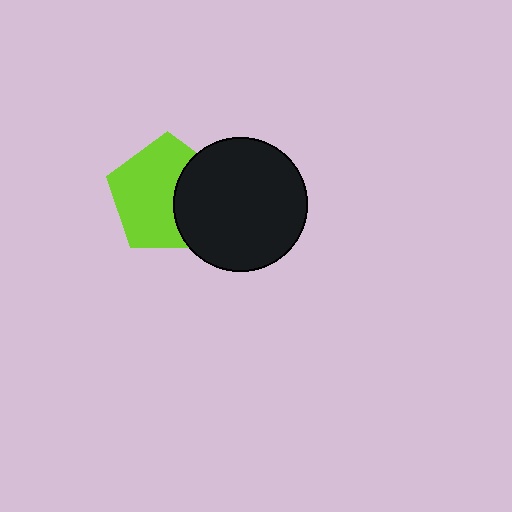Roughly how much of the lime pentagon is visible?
About half of it is visible (roughly 64%).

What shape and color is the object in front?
The object in front is a black circle.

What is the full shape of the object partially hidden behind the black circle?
The partially hidden object is a lime pentagon.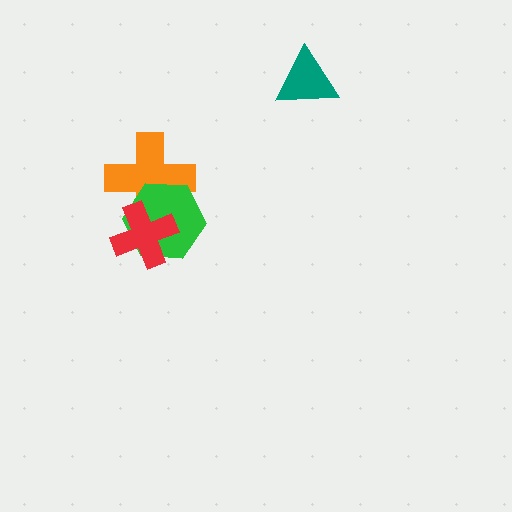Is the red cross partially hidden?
No, no other shape covers it.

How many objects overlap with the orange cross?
2 objects overlap with the orange cross.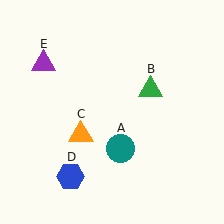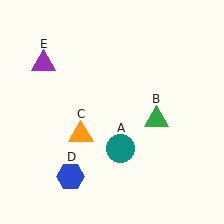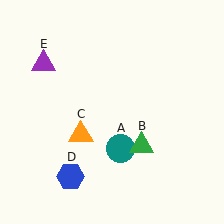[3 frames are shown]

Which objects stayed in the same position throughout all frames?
Teal circle (object A) and orange triangle (object C) and blue hexagon (object D) and purple triangle (object E) remained stationary.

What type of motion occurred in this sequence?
The green triangle (object B) rotated clockwise around the center of the scene.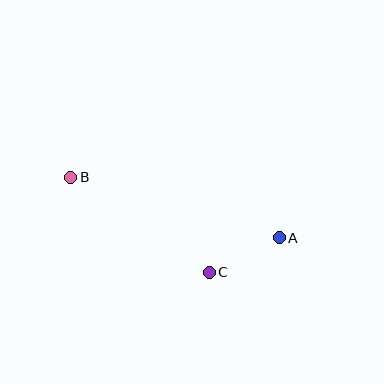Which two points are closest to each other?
Points A and C are closest to each other.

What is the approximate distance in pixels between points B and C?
The distance between B and C is approximately 168 pixels.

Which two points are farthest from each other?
Points A and B are farthest from each other.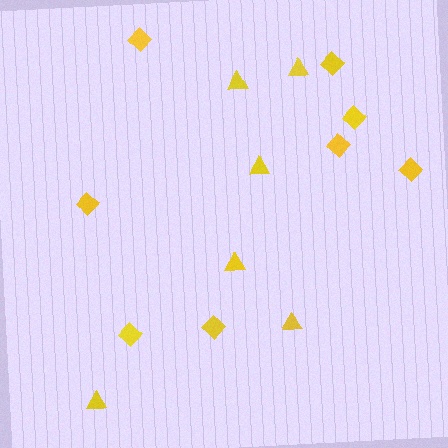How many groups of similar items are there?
There are 2 groups: one group of diamonds (8) and one group of triangles (6).